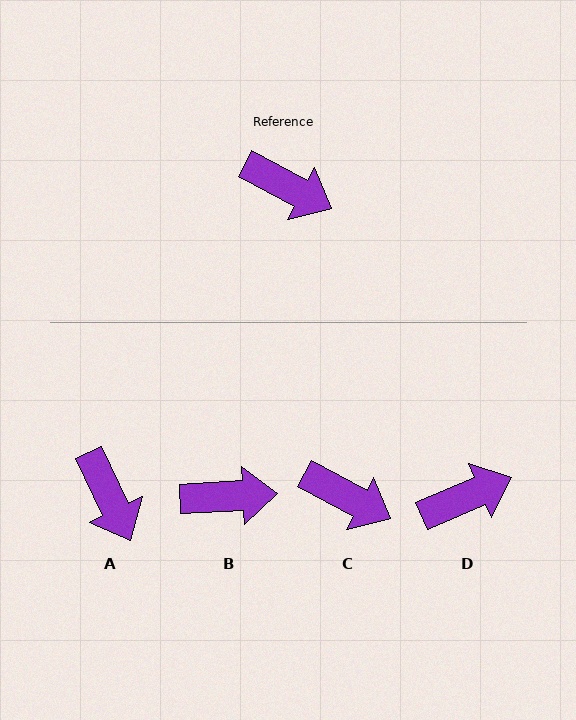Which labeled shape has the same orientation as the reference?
C.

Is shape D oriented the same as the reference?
No, it is off by about 51 degrees.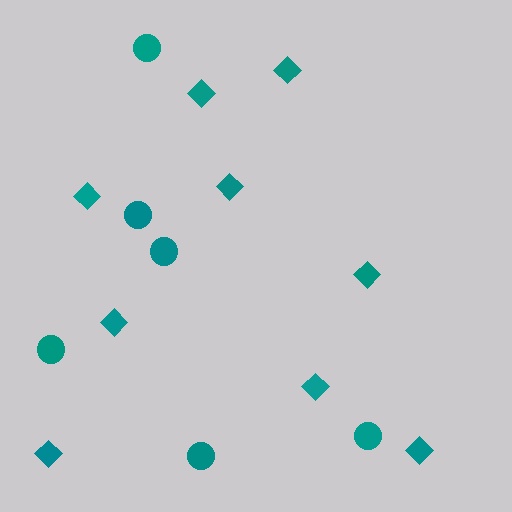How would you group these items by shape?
There are 2 groups: one group of circles (6) and one group of diamonds (9).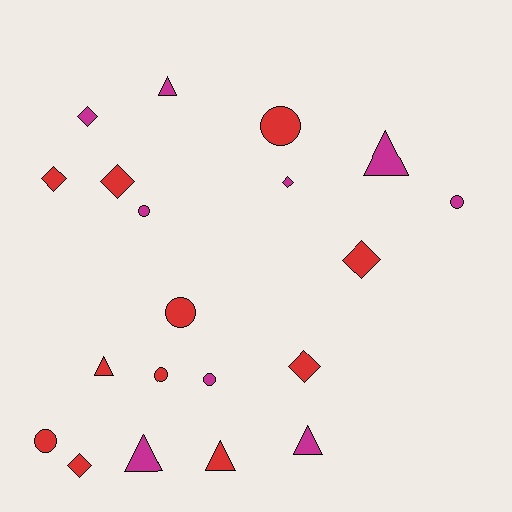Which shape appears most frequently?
Circle, with 7 objects.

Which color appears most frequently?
Red, with 11 objects.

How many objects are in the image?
There are 20 objects.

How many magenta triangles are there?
There are 4 magenta triangles.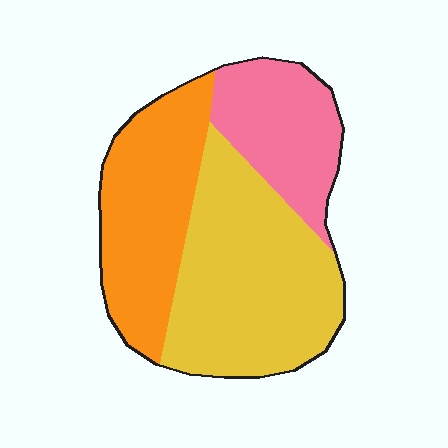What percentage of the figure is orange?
Orange covers 32% of the figure.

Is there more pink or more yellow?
Yellow.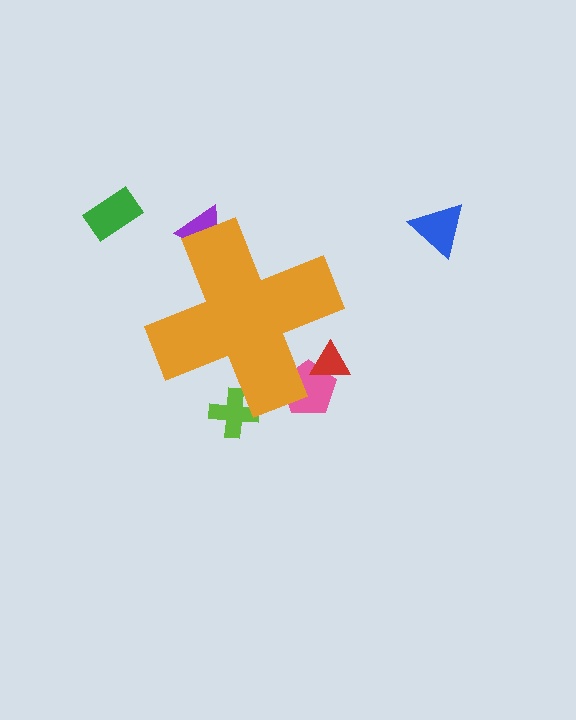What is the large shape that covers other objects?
An orange cross.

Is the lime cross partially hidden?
Yes, the lime cross is partially hidden behind the orange cross.